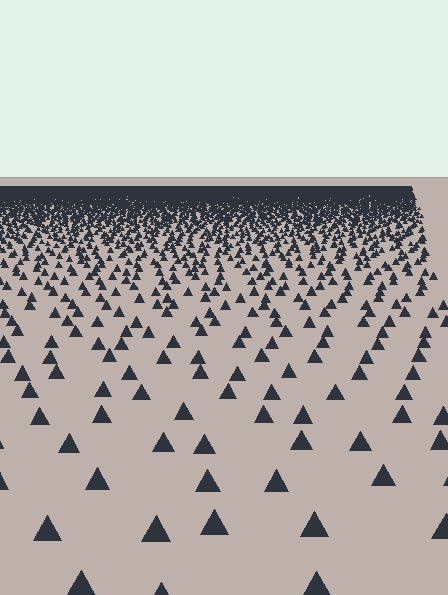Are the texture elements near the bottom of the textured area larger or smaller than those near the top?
Larger. Near the bottom, elements are closer to the viewer and appear at a bigger on-screen size.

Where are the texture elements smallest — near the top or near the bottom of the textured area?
Near the top.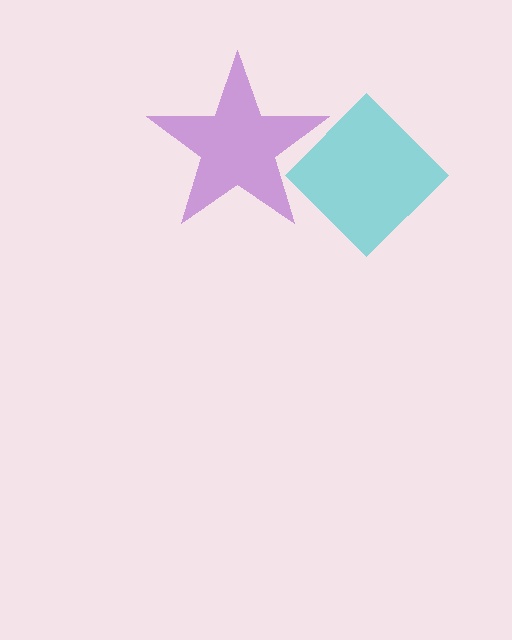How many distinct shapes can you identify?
There are 2 distinct shapes: a purple star, a cyan diamond.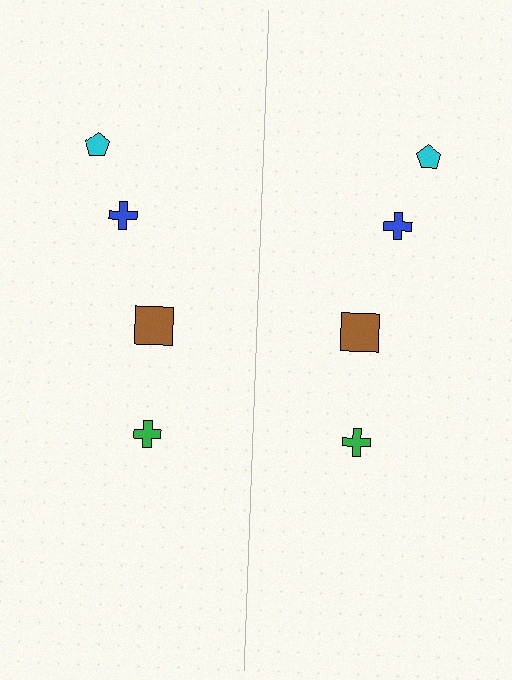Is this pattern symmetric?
Yes, this pattern has bilateral (reflection) symmetry.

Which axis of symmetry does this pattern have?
The pattern has a vertical axis of symmetry running through the center of the image.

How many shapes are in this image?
There are 8 shapes in this image.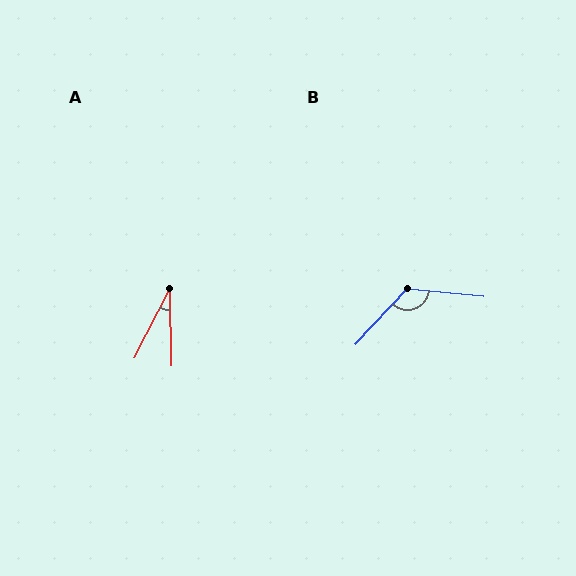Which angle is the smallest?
A, at approximately 28 degrees.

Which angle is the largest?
B, at approximately 128 degrees.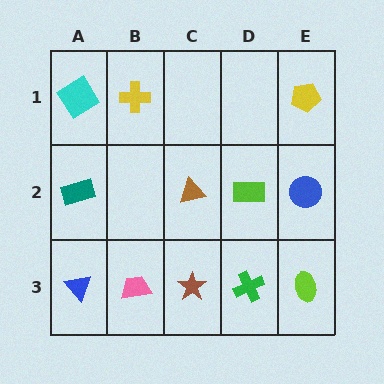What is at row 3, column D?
A green cross.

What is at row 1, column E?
A yellow pentagon.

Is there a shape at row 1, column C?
No, that cell is empty.